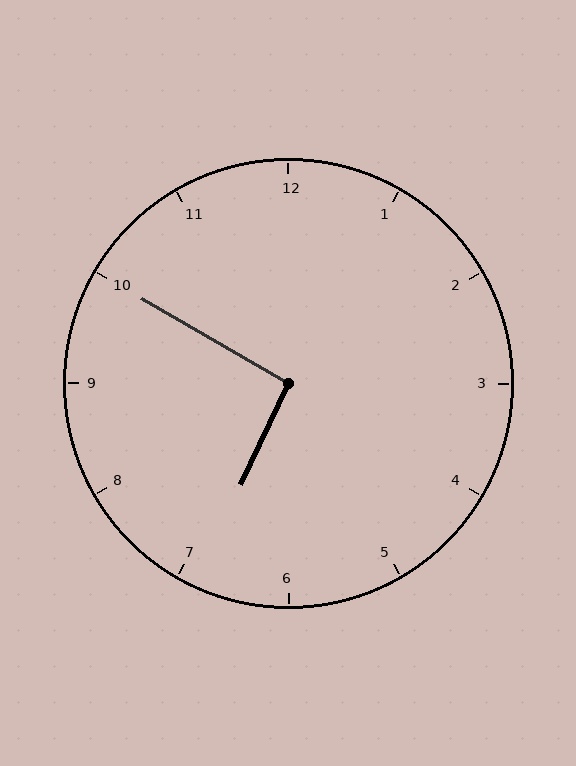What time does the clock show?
6:50.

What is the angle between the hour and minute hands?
Approximately 95 degrees.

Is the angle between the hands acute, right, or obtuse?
It is right.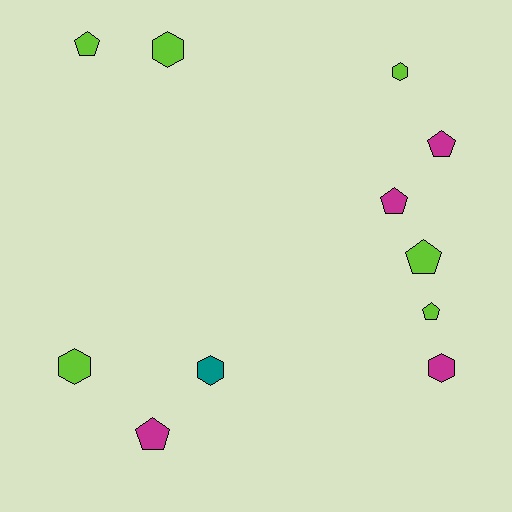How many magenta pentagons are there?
There are 3 magenta pentagons.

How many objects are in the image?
There are 11 objects.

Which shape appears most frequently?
Pentagon, with 6 objects.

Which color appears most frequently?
Lime, with 6 objects.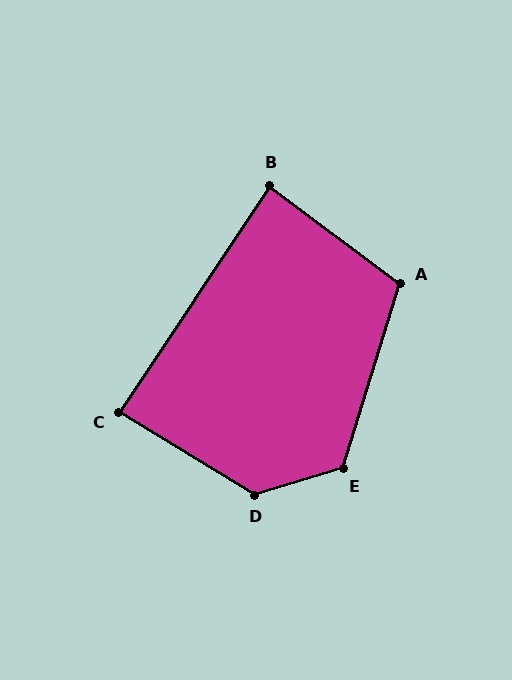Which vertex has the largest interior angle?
D, at approximately 132 degrees.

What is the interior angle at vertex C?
Approximately 88 degrees (approximately right).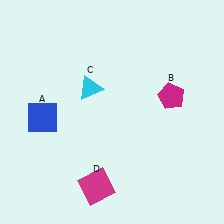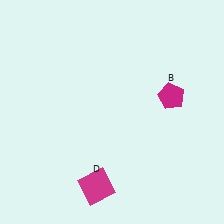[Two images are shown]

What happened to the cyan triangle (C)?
The cyan triangle (C) was removed in Image 2. It was in the top-left area of Image 1.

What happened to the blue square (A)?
The blue square (A) was removed in Image 2. It was in the bottom-left area of Image 1.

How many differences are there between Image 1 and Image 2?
There are 2 differences between the two images.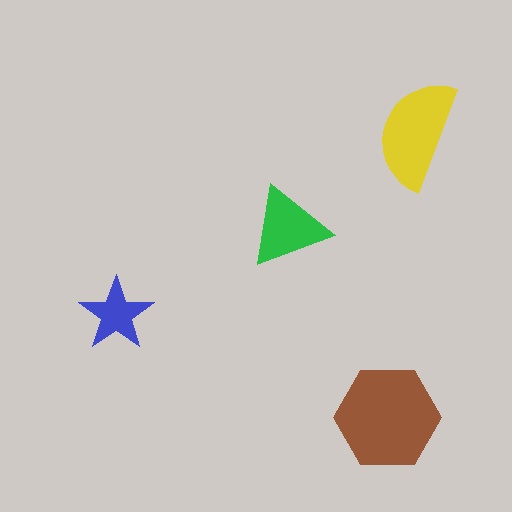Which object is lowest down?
The brown hexagon is bottommost.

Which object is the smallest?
The blue star.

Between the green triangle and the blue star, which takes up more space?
The green triangle.